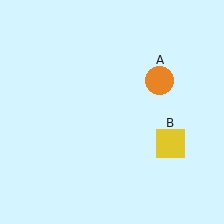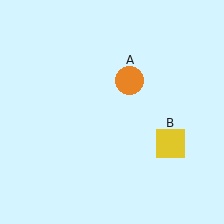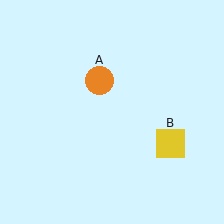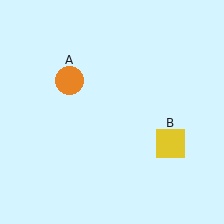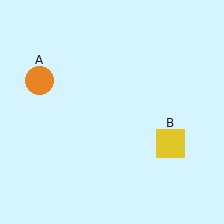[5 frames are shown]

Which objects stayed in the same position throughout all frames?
Yellow square (object B) remained stationary.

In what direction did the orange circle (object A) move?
The orange circle (object A) moved left.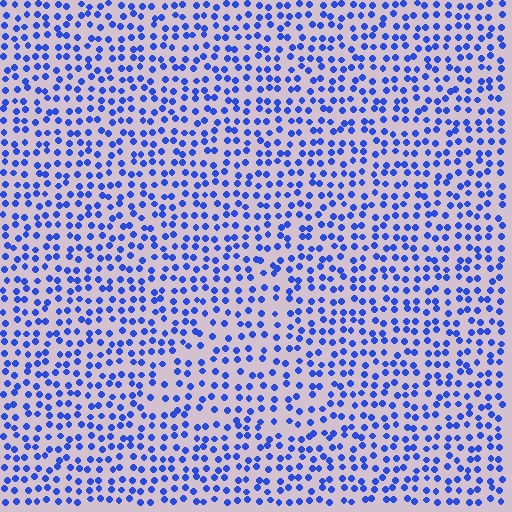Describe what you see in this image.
The image contains small blue elements arranged at two different densities. A triangle-shaped region is visible where the elements are less densely packed than the surrounding area.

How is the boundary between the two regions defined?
The boundary is defined by a change in element density (approximately 1.3x ratio). All elements are the same color, size, and shape.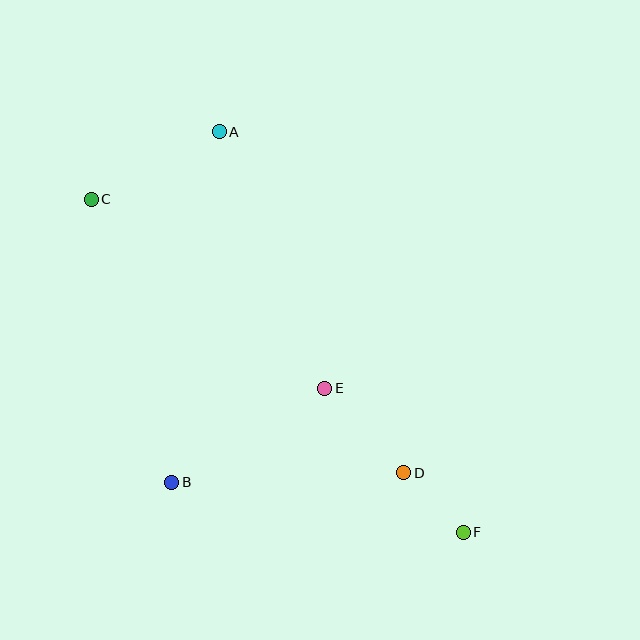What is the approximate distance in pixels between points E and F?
The distance between E and F is approximately 200 pixels.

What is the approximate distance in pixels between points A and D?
The distance between A and D is approximately 388 pixels.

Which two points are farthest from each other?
Points C and F are farthest from each other.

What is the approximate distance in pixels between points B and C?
The distance between B and C is approximately 295 pixels.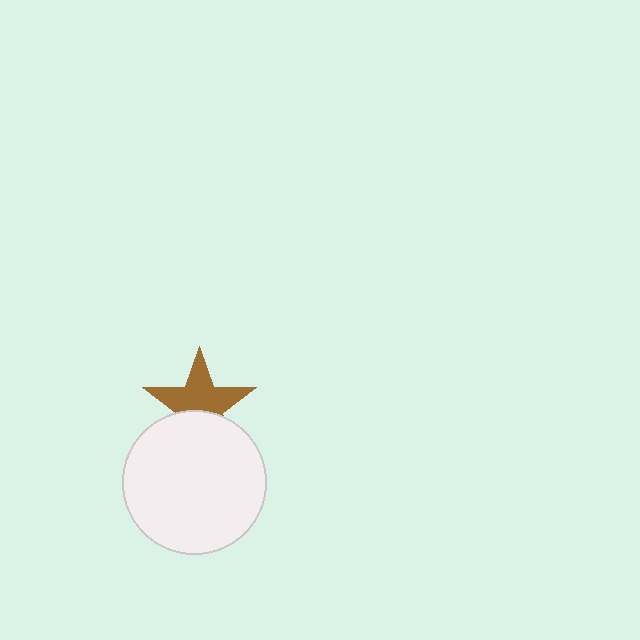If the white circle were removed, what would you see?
You would see the complete brown star.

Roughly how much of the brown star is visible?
About half of it is visible (roughly 61%).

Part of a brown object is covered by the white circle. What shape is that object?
It is a star.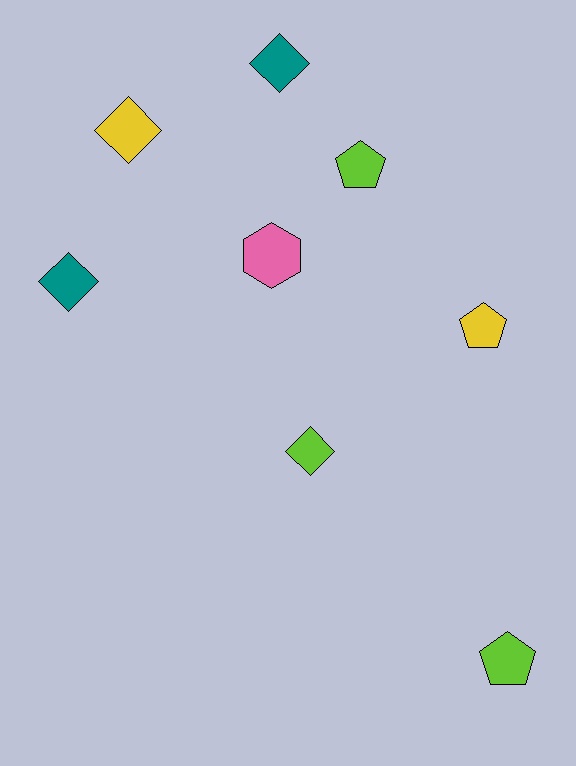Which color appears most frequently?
Lime, with 3 objects.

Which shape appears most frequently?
Diamond, with 4 objects.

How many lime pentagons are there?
There are 2 lime pentagons.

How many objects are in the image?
There are 8 objects.